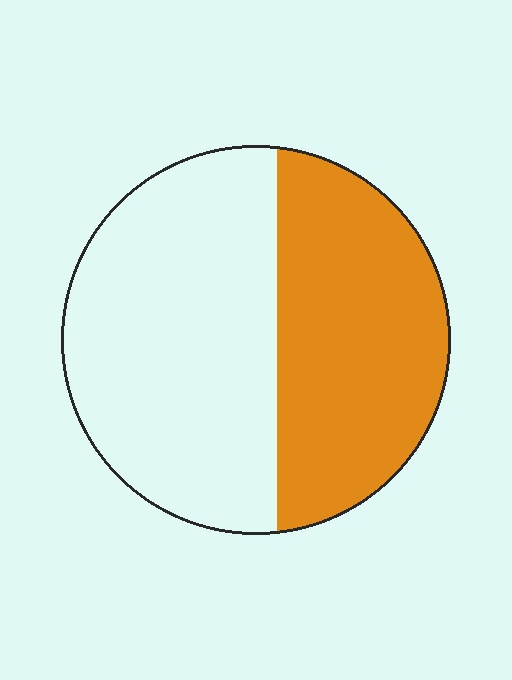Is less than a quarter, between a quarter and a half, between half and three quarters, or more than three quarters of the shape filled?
Between a quarter and a half.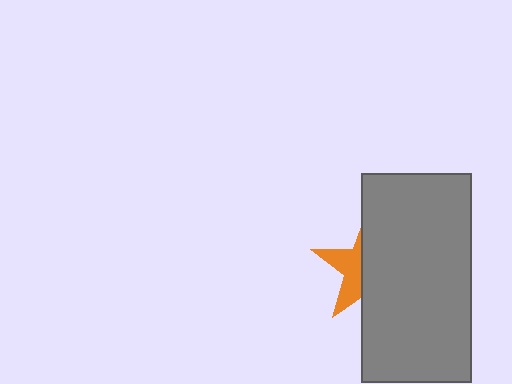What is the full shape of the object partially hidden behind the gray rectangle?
The partially hidden object is an orange star.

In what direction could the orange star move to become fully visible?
The orange star could move left. That would shift it out from behind the gray rectangle entirely.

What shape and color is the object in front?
The object in front is a gray rectangle.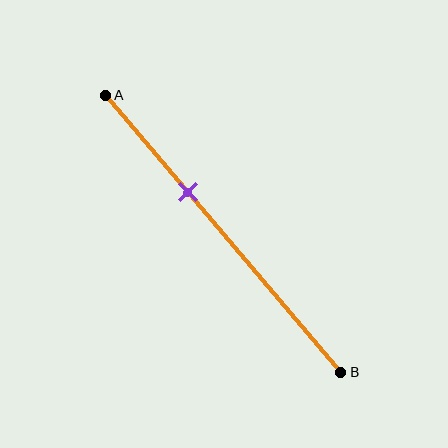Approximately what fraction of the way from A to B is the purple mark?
The purple mark is approximately 35% of the way from A to B.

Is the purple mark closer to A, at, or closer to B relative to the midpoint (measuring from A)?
The purple mark is closer to point A than the midpoint of segment AB.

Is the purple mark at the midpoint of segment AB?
No, the mark is at about 35% from A, not at the 50% midpoint.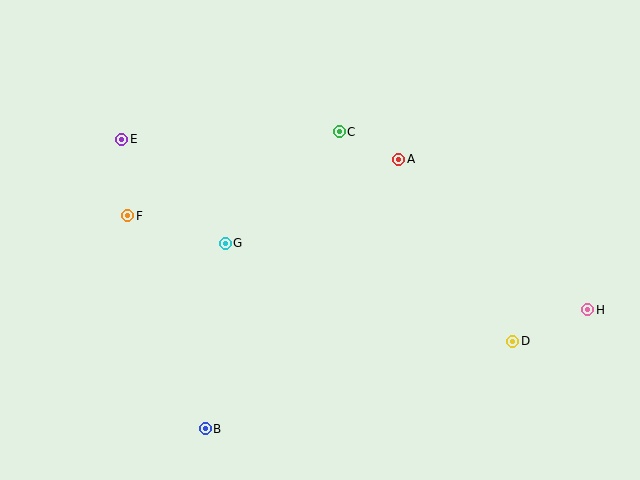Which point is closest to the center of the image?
Point G at (225, 243) is closest to the center.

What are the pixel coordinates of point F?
Point F is at (128, 216).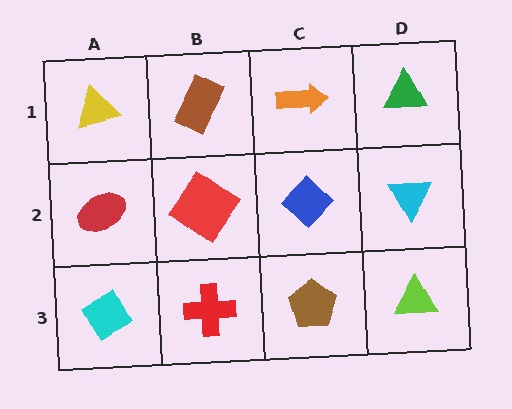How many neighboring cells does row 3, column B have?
3.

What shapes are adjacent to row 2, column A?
A yellow triangle (row 1, column A), a cyan diamond (row 3, column A), a red diamond (row 2, column B).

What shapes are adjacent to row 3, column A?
A red ellipse (row 2, column A), a red cross (row 3, column B).